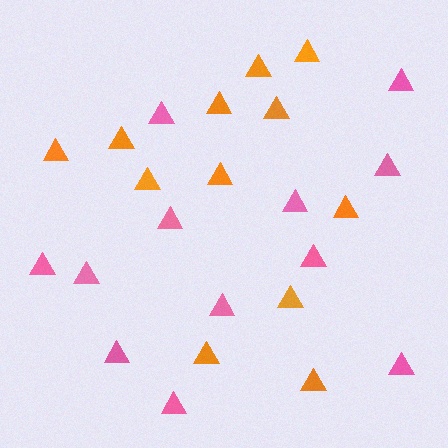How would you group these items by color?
There are 2 groups: one group of orange triangles (12) and one group of pink triangles (12).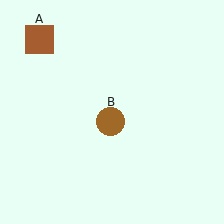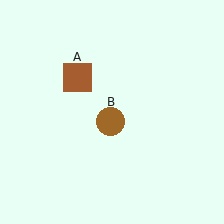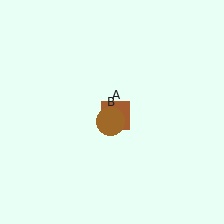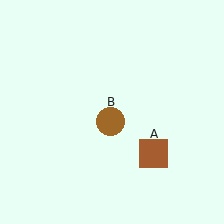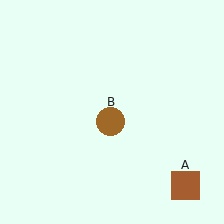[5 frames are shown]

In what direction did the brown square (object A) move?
The brown square (object A) moved down and to the right.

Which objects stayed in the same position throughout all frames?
Brown circle (object B) remained stationary.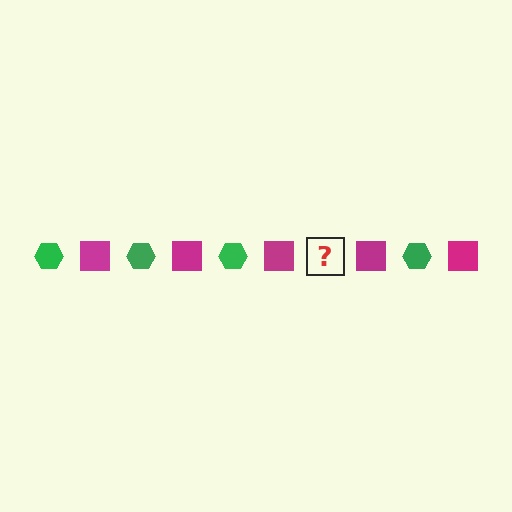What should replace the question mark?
The question mark should be replaced with a green hexagon.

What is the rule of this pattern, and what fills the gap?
The rule is that the pattern alternates between green hexagon and magenta square. The gap should be filled with a green hexagon.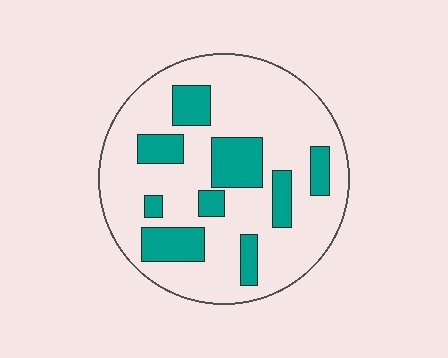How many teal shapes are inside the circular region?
9.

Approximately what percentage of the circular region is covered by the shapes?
Approximately 25%.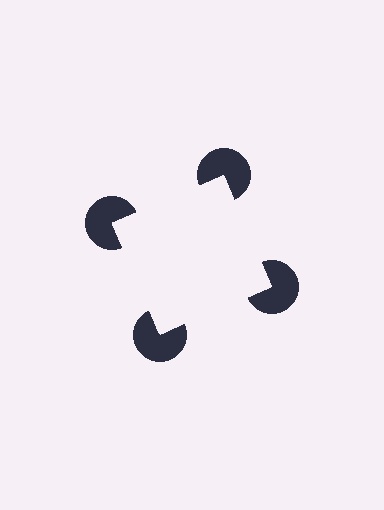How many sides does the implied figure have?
4 sides.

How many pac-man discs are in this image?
There are 4 — one at each vertex of the illusory square.